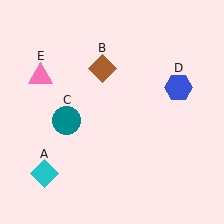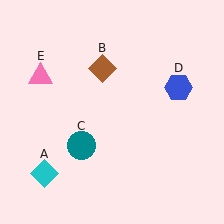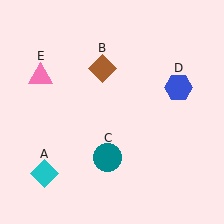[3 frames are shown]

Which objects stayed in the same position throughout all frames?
Cyan diamond (object A) and brown diamond (object B) and blue hexagon (object D) and pink triangle (object E) remained stationary.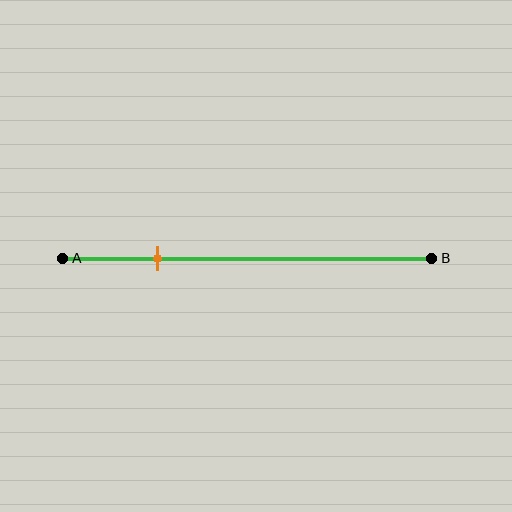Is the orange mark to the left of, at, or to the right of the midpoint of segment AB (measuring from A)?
The orange mark is to the left of the midpoint of segment AB.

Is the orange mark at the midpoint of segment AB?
No, the mark is at about 25% from A, not at the 50% midpoint.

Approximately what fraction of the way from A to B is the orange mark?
The orange mark is approximately 25% of the way from A to B.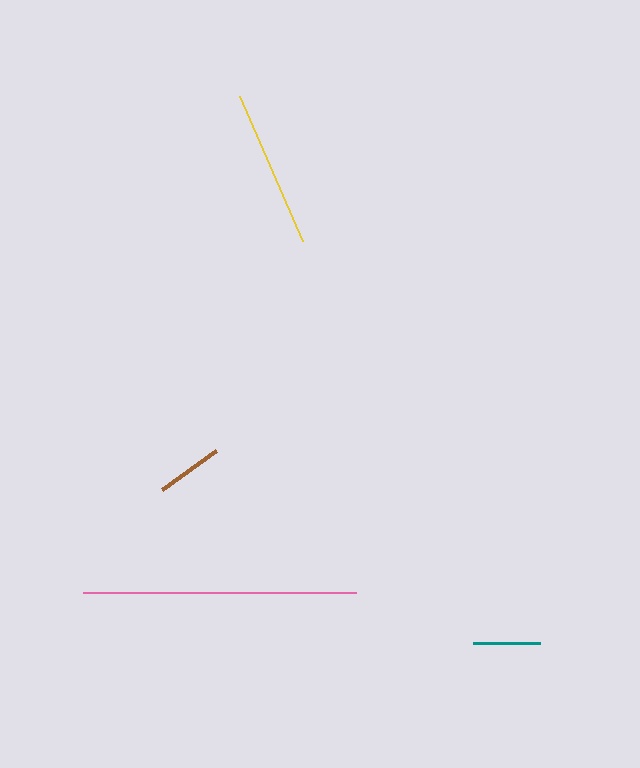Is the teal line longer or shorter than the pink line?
The pink line is longer than the teal line.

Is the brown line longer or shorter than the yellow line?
The yellow line is longer than the brown line.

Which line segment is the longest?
The pink line is the longest at approximately 272 pixels.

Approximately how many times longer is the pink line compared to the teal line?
The pink line is approximately 4.0 times the length of the teal line.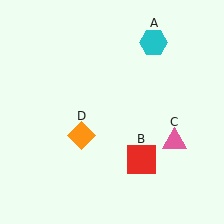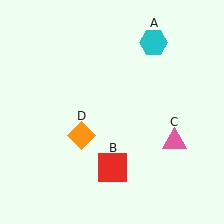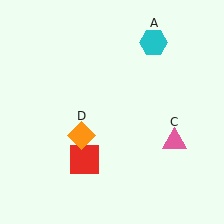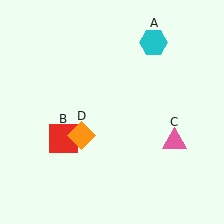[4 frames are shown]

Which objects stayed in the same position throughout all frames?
Cyan hexagon (object A) and pink triangle (object C) and orange diamond (object D) remained stationary.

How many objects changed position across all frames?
1 object changed position: red square (object B).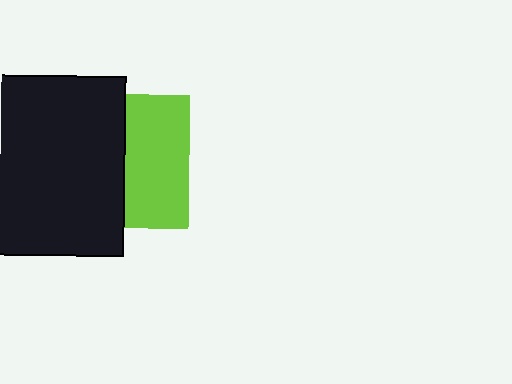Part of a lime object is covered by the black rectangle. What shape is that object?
It is a square.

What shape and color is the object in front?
The object in front is a black rectangle.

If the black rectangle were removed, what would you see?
You would see the complete lime square.